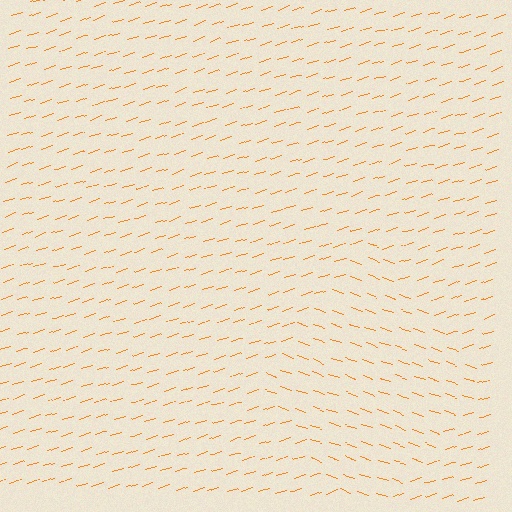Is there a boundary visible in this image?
Yes, there is a texture boundary formed by a change in line orientation.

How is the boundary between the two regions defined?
The boundary is defined purely by a change in line orientation (approximately 37 degrees difference). All lines are the same color and thickness.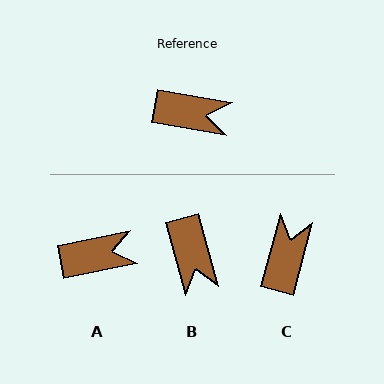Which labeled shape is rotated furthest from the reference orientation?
C, about 85 degrees away.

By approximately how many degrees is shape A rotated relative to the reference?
Approximately 22 degrees counter-clockwise.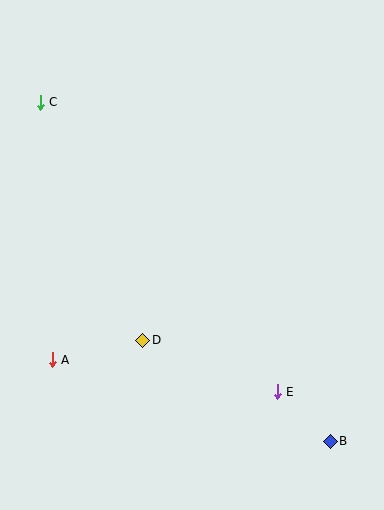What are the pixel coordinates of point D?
Point D is at (143, 340).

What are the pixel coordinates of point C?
Point C is at (40, 102).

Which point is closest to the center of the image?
Point D at (143, 340) is closest to the center.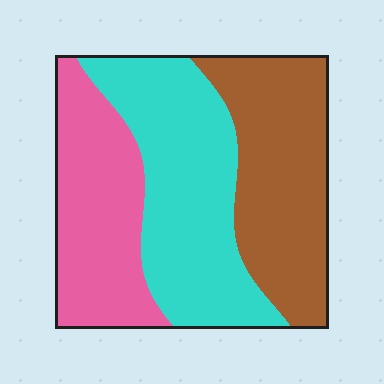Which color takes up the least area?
Pink, at roughly 30%.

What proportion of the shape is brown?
Brown covers around 35% of the shape.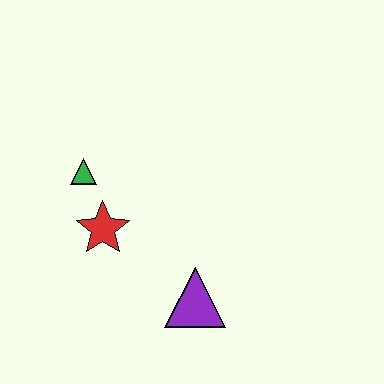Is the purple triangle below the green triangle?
Yes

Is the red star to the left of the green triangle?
No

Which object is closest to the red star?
The green triangle is closest to the red star.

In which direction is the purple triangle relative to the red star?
The purple triangle is to the right of the red star.